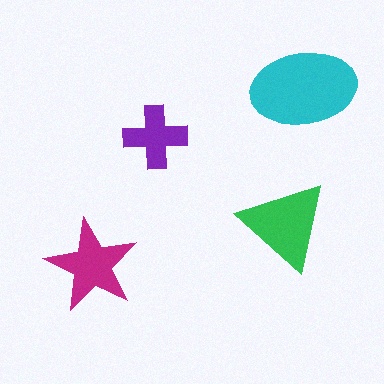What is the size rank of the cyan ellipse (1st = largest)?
1st.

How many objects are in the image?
There are 4 objects in the image.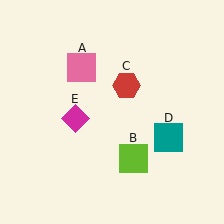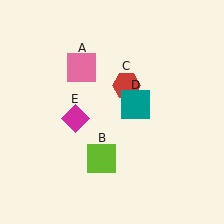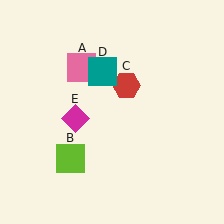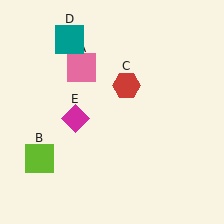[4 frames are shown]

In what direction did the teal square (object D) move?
The teal square (object D) moved up and to the left.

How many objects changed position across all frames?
2 objects changed position: lime square (object B), teal square (object D).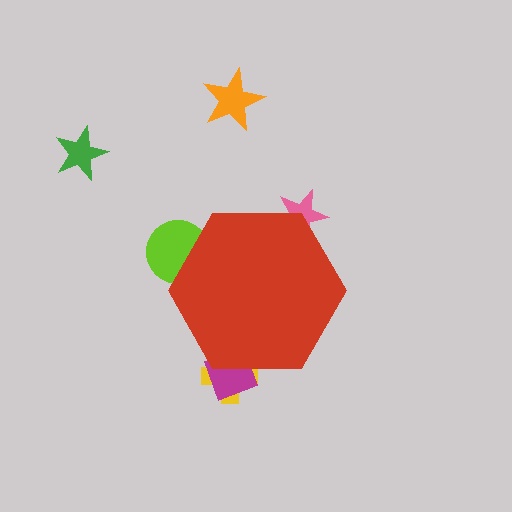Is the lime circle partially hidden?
Yes, the lime circle is partially hidden behind the red hexagon.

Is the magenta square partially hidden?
Yes, the magenta square is partially hidden behind the red hexagon.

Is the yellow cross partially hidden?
Yes, the yellow cross is partially hidden behind the red hexagon.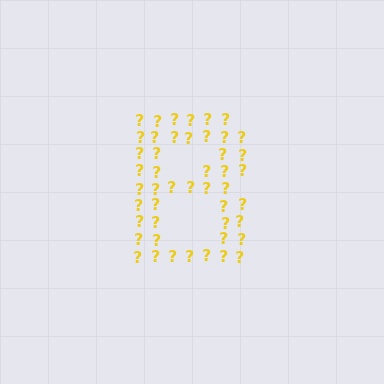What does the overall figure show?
The overall figure shows the letter B.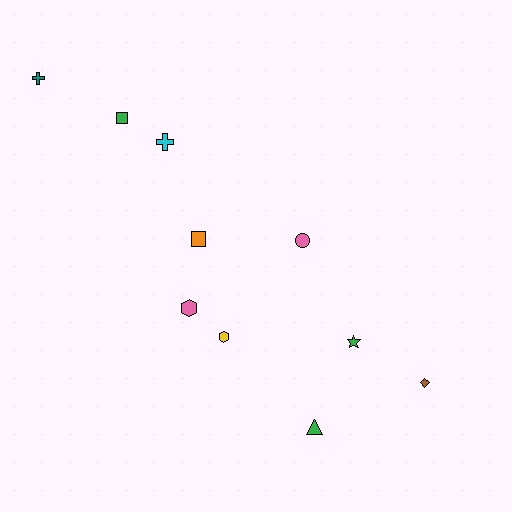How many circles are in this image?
There is 1 circle.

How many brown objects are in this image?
There is 1 brown object.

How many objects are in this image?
There are 10 objects.